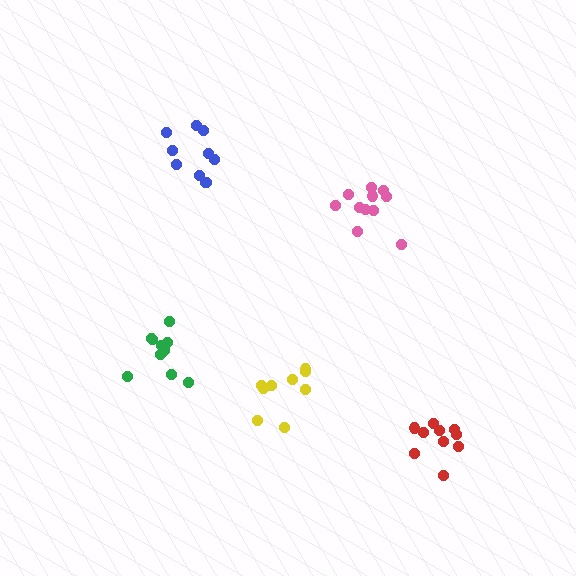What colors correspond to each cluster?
The clusters are colored: green, pink, red, blue, yellow.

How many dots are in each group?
Group 1: 10 dots, Group 2: 11 dots, Group 3: 10 dots, Group 4: 11 dots, Group 5: 9 dots (51 total).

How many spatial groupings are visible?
There are 5 spatial groupings.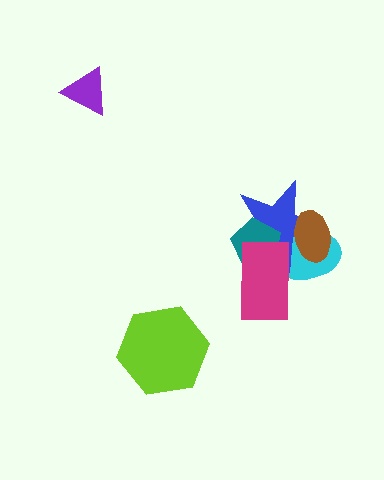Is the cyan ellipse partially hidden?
Yes, it is partially covered by another shape.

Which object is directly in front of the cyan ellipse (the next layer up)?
The blue star is directly in front of the cyan ellipse.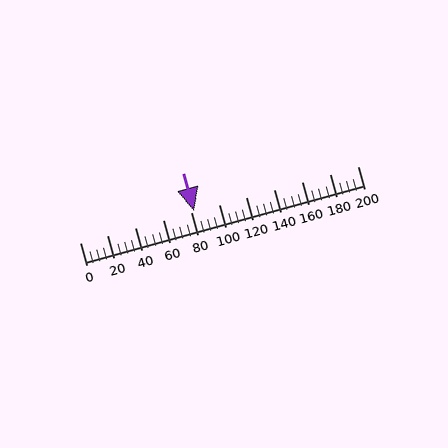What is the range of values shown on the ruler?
The ruler shows values from 0 to 200.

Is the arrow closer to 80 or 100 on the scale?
The arrow is closer to 80.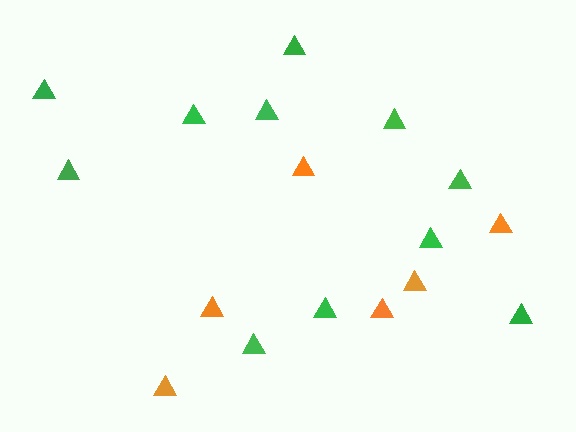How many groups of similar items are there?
There are 2 groups: one group of orange triangles (6) and one group of green triangles (11).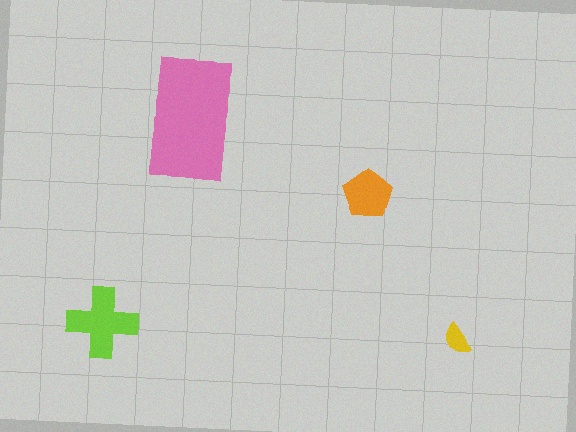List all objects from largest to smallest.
The pink rectangle, the lime cross, the orange pentagon, the yellow semicircle.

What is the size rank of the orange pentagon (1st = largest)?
3rd.